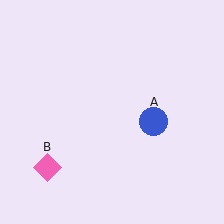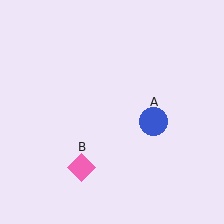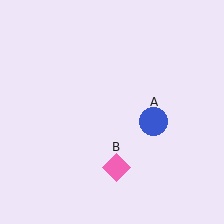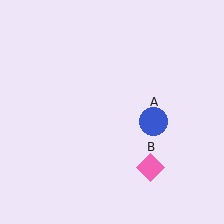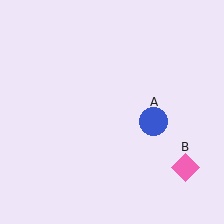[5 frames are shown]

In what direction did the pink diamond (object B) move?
The pink diamond (object B) moved right.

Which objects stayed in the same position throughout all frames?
Blue circle (object A) remained stationary.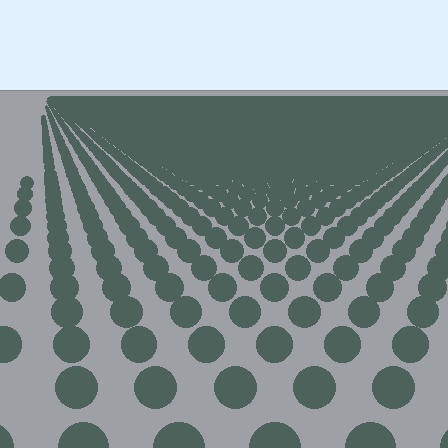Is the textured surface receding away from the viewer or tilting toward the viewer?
The surface is receding away from the viewer. Texture elements get smaller and denser toward the top.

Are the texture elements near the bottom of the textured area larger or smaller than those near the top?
Larger. Near the bottom, elements are closer to the viewer and appear at a bigger on-screen size.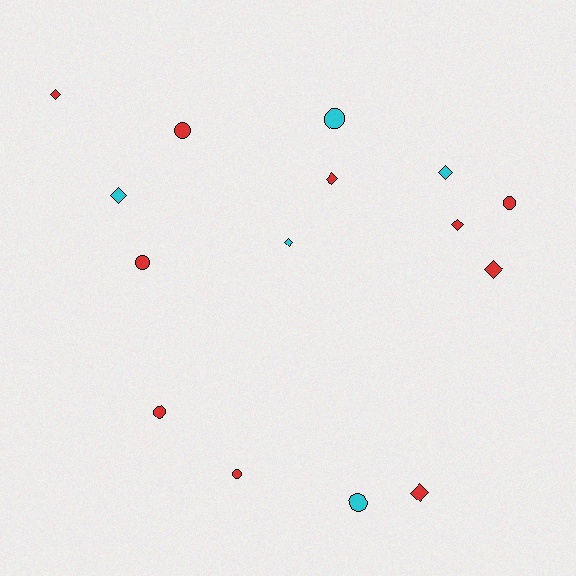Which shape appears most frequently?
Diamond, with 8 objects.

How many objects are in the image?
There are 15 objects.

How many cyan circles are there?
There are 2 cyan circles.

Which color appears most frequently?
Red, with 10 objects.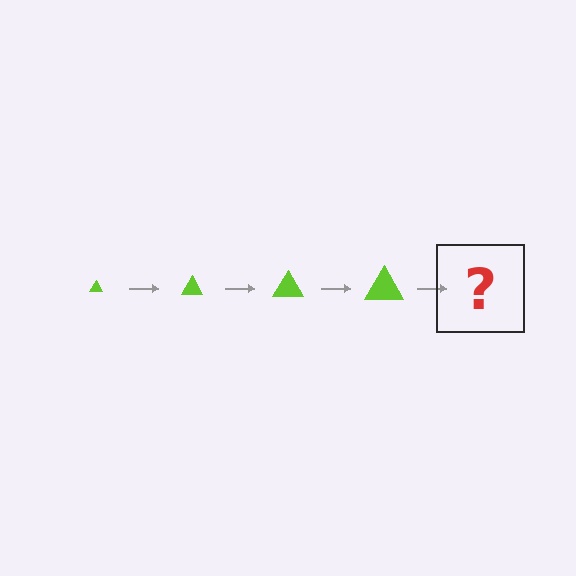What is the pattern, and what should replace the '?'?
The pattern is that the triangle gets progressively larger each step. The '?' should be a lime triangle, larger than the previous one.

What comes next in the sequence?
The next element should be a lime triangle, larger than the previous one.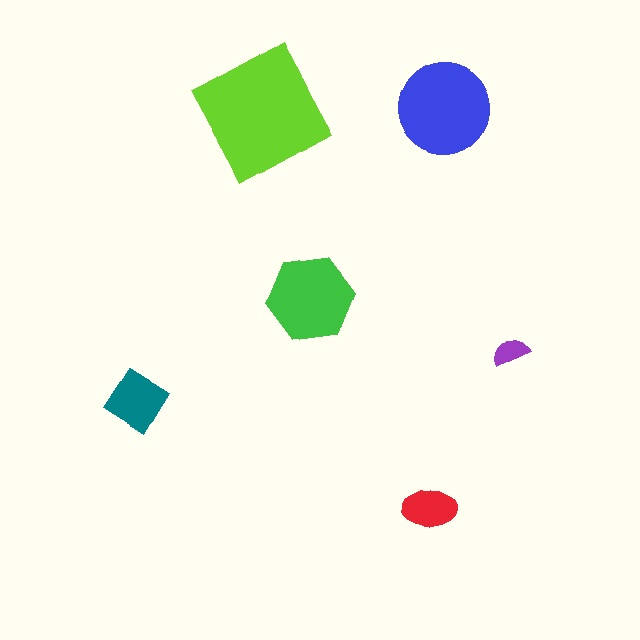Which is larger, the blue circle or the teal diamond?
The blue circle.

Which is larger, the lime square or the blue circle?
The lime square.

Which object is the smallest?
The purple semicircle.